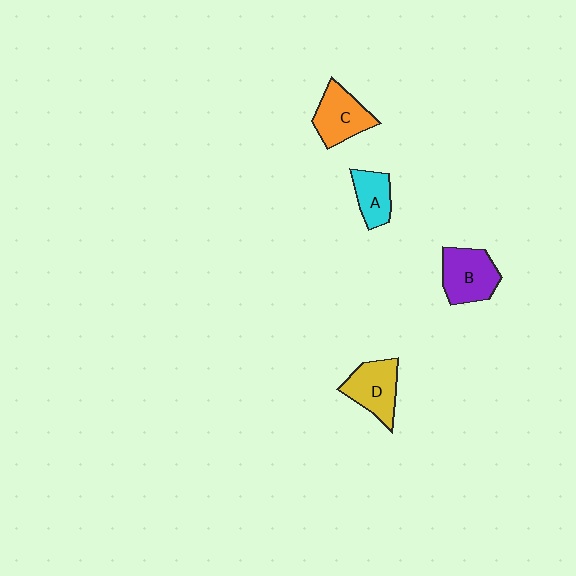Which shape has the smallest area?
Shape A (cyan).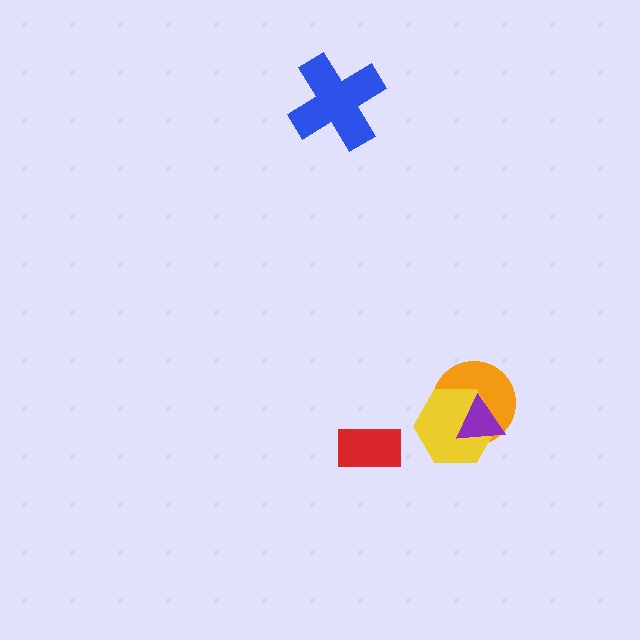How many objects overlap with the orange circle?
2 objects overlap with the orange circle.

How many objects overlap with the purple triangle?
2 objects overlap with the purple triangle.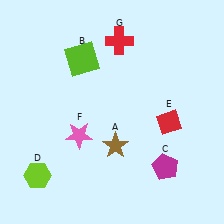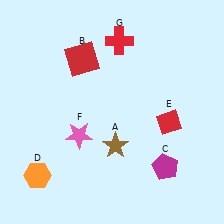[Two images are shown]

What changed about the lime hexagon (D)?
In Image 1, D is lime. In Image 2, it changed to orange.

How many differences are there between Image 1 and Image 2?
There are 2 differences between the two images.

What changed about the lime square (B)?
In Image 1, B is lime. In Image 2, it changed to red.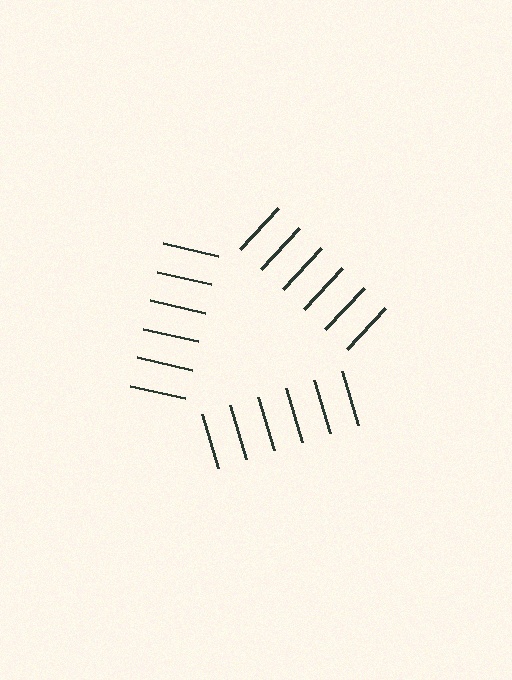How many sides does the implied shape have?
3 sides — the line-ends trace a triangle.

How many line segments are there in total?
18 — 6 along each of the 3 edges.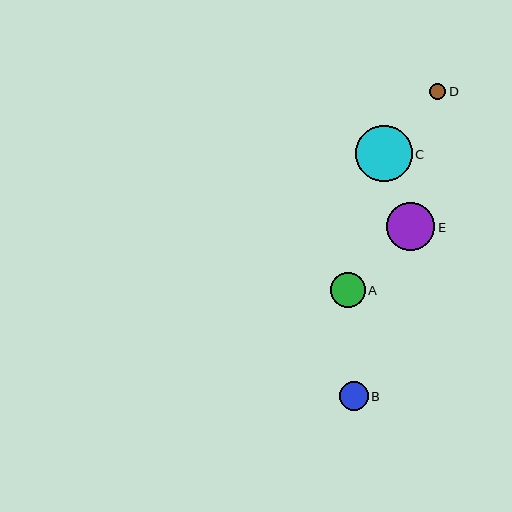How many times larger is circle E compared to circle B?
Circle E is approximately 1.7 times the size of circle B.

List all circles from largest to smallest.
From largest to smallest: C, E, A, B, D.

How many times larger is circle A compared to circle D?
Circle A is approximately 2.1 times the size of circle D.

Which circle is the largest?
Circle C is the largest with a size of approximately 57 pixels.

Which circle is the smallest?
Circle D is the smallest with a size of approximately 16 pixels.